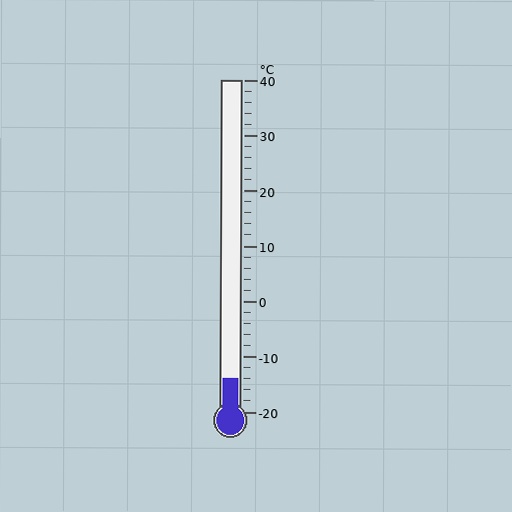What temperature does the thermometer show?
The thermometer shows approximately -14°C.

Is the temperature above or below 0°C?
The temperature is below 0°C.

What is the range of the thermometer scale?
The thermometer scale ranges from -20°C to 40°C.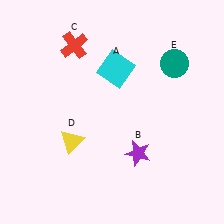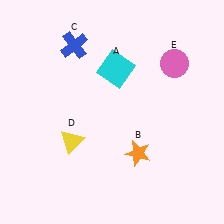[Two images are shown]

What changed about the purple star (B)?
In Image 1, B is purple. In Image 2, it changed to orange.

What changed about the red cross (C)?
In Image 1, C is red. In Image 2, it changed to blue.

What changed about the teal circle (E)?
In Image 1, E is teal. In Image 2, it changed to pink.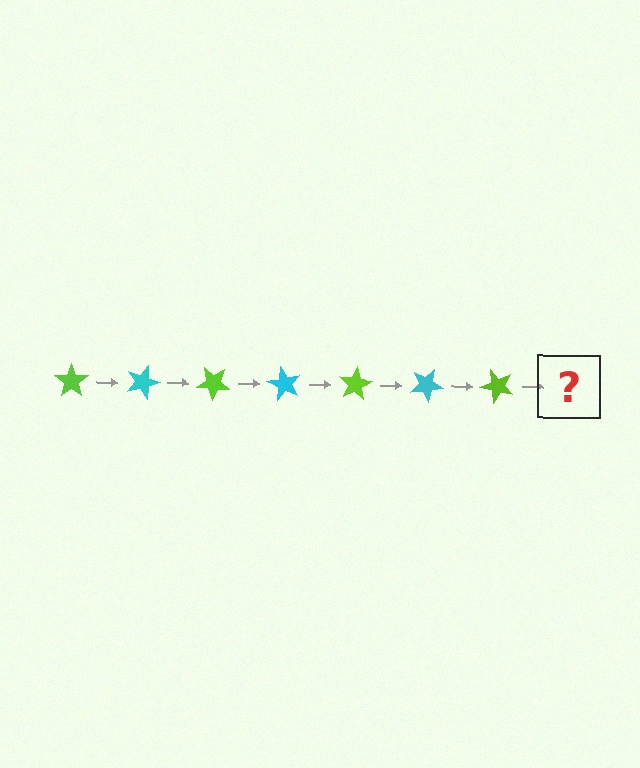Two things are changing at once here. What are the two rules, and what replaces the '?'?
The two rules are that it rotates 20 degrees each step and the color cycles through lime and cyan. The '?' should be a cyan star, rotated 140 degrees from the start.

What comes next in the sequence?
The next element should be a cyan star, rotated 140 degrees from the start.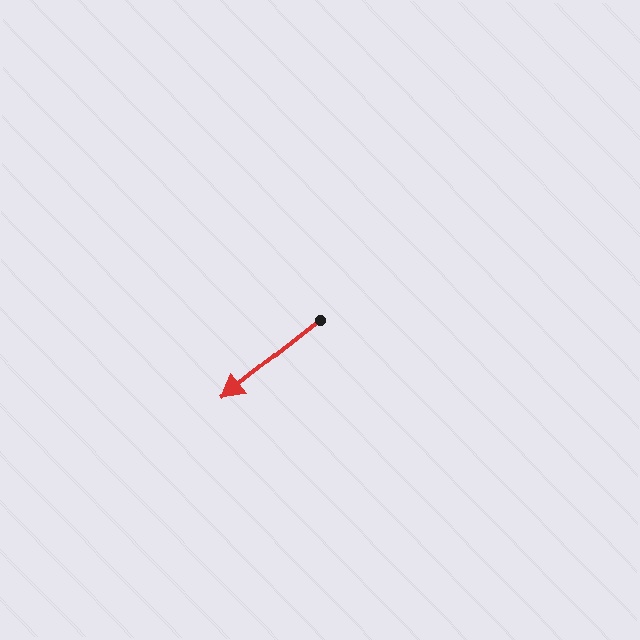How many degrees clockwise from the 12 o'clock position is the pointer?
Approximately 231 degrees.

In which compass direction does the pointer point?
Southwest.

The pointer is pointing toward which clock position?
Roughly 8 o'clock.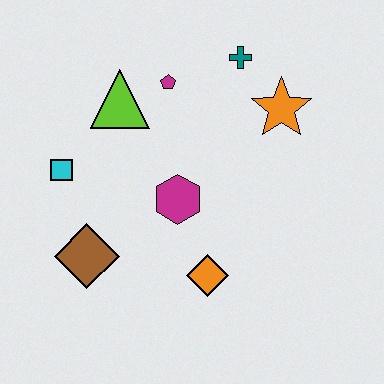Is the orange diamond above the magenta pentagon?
No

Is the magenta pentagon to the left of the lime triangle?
No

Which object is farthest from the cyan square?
The orange star is farthest from the cyan square.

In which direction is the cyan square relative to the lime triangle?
The cyan square is below the lime triangle.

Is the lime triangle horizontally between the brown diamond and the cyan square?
No